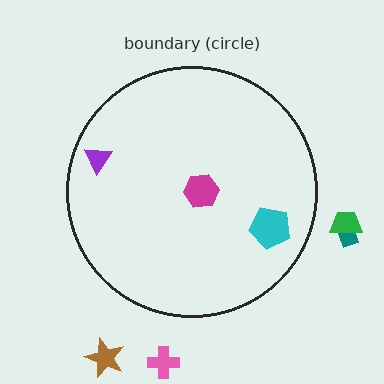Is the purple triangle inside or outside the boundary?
Inside.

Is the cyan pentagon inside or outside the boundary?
Inside.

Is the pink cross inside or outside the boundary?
Outside.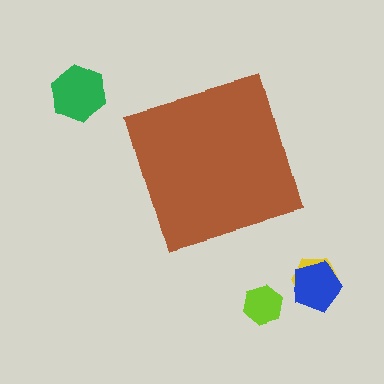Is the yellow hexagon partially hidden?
No, the yellow hexagon is fully visible.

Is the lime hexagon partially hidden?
No, the lime hexagon is fully visible.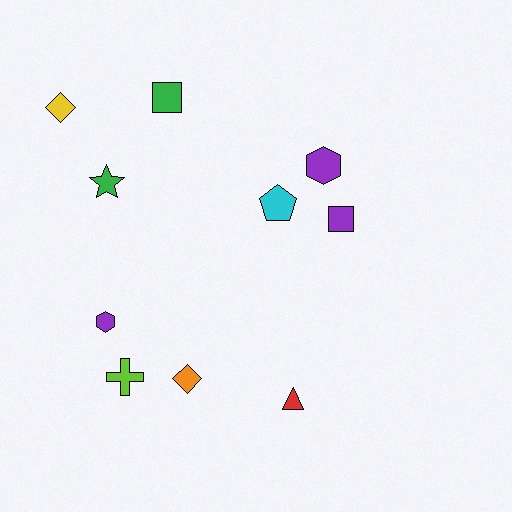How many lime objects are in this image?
There is 1 lime object.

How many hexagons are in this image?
There are 2 hexagons.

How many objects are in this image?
There are 10 objects.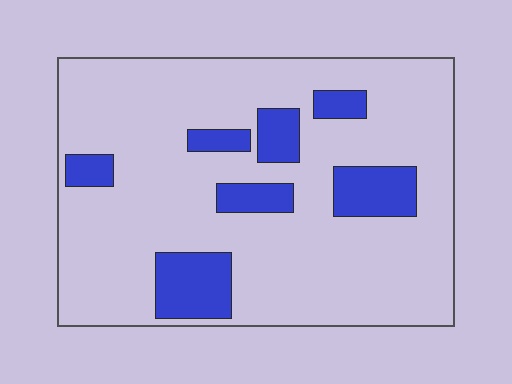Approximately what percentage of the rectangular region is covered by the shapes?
Approximately 15%.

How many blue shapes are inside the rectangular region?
7.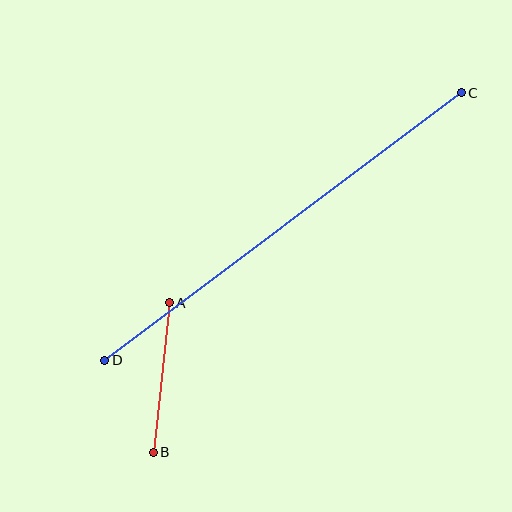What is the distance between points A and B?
The distance is approximately 150 pixels.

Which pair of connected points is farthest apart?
Points C and D are farthest apart.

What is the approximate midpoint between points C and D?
The midpoint is at approximately (283, 226) pixels.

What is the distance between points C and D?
The distance is approximately 446 pixels.